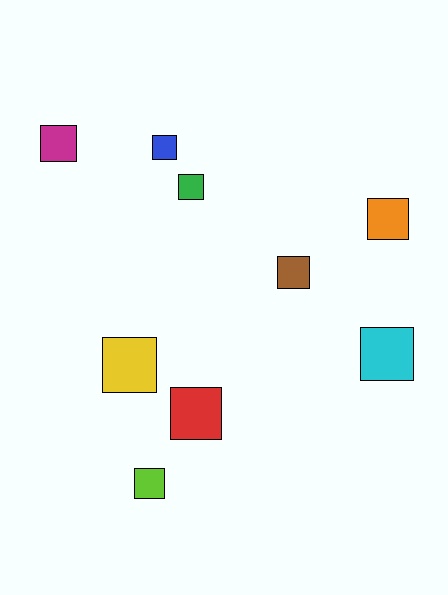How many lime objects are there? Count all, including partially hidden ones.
There is 1 lime object.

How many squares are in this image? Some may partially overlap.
There are 9 squares.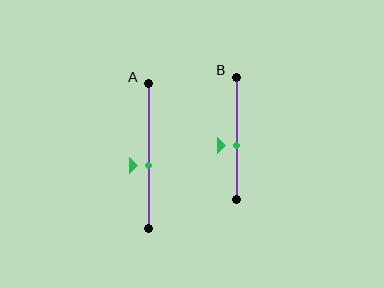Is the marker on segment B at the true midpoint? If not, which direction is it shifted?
No, the marker on segment B is shifted downward by about 6% of the segment length.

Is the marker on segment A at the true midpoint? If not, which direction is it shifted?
No, the marker on segment A is shifted downward by about 7% of the segment length.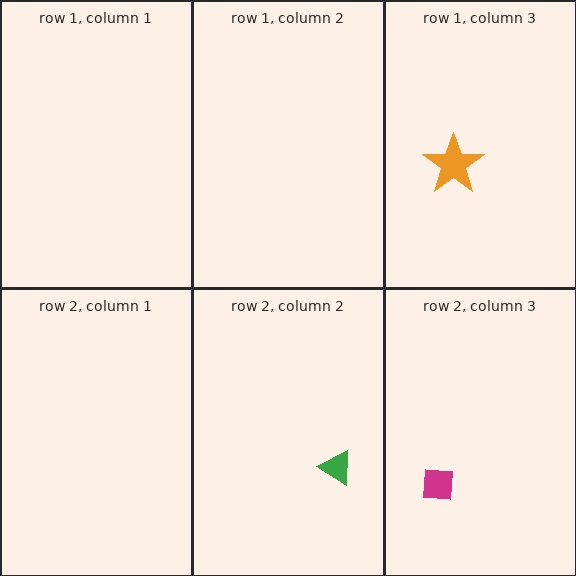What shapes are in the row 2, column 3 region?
The magenta square.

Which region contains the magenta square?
The row 2, column 3 region.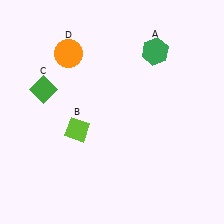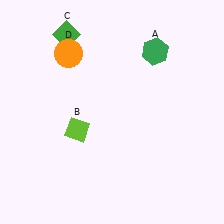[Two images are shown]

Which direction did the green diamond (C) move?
The green diamond (C) moved up.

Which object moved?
The green diamond (C) moved up.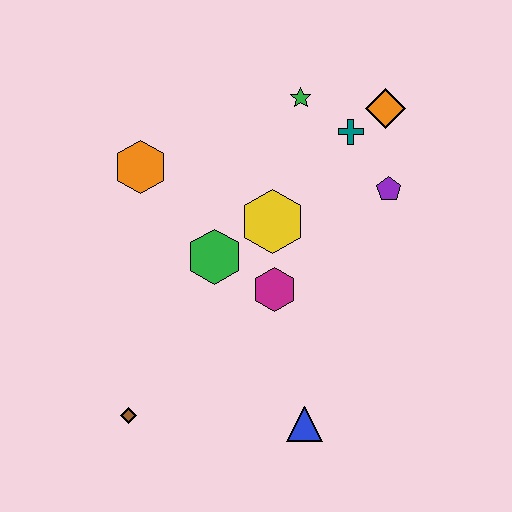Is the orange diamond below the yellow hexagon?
No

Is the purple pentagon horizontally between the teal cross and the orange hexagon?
No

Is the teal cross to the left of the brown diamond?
No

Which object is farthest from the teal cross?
The brown diamond is farthest from the teal cross.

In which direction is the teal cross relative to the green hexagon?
The teal cross is to the right of the green hexagon.